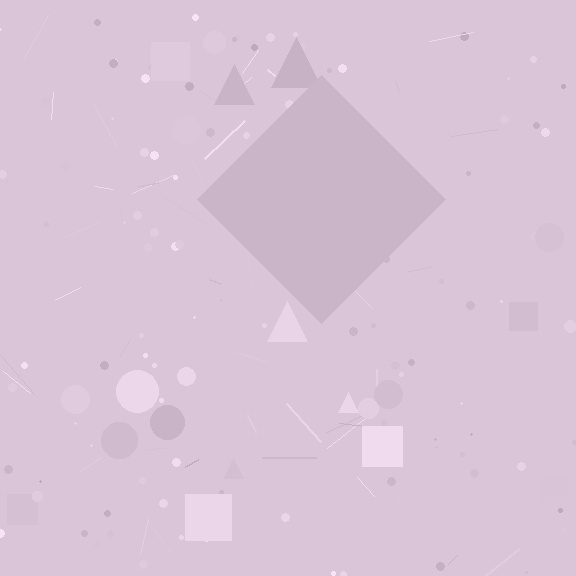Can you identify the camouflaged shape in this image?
The camouflaged shape is a diamond.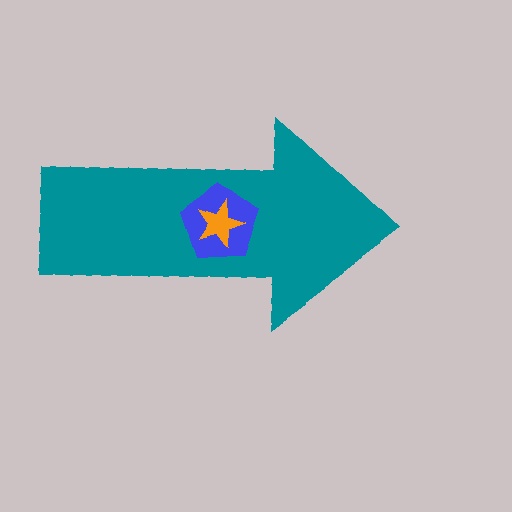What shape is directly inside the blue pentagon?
The orange star.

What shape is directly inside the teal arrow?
The blue pentagon.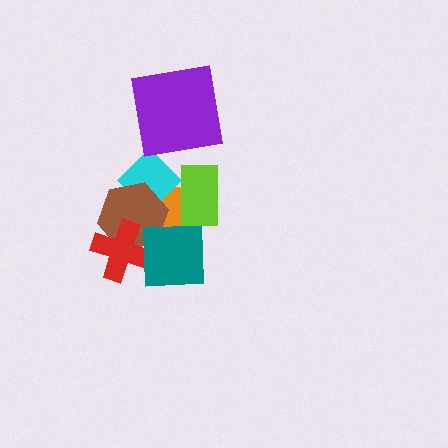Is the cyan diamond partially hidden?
Yes, it is partially covered by another shape.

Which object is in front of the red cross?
The teal square is in front of the red cross.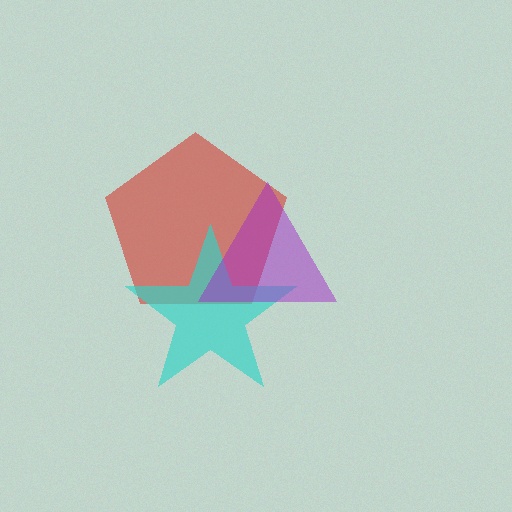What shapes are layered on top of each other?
The layered shapes are: a red pentagon, a cyan star, a purple triangle.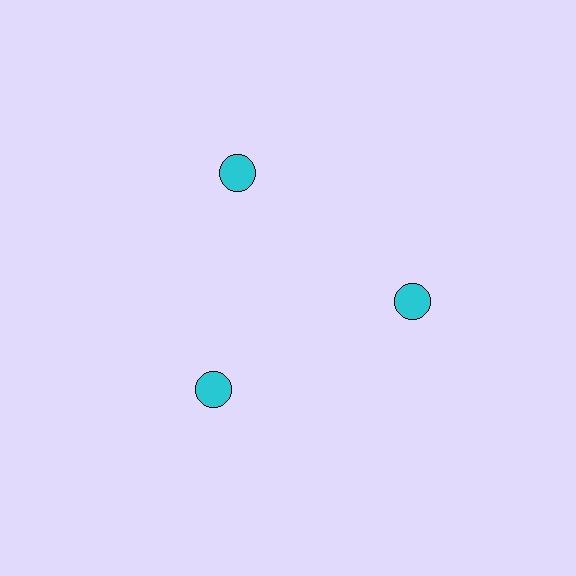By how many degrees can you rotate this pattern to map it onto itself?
The pattern maps onto itself every 120 degrees of rotation.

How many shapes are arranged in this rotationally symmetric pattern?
There are 3 shapes, arranged in 3 groups of 1.